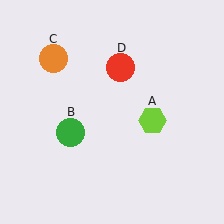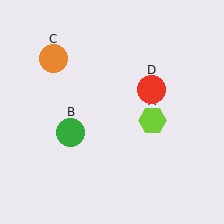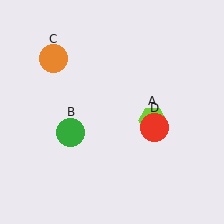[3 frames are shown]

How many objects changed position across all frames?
1 object changed position: red circle (object D).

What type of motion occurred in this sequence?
The red circle (object D) rotated clockwise around the center of the scene.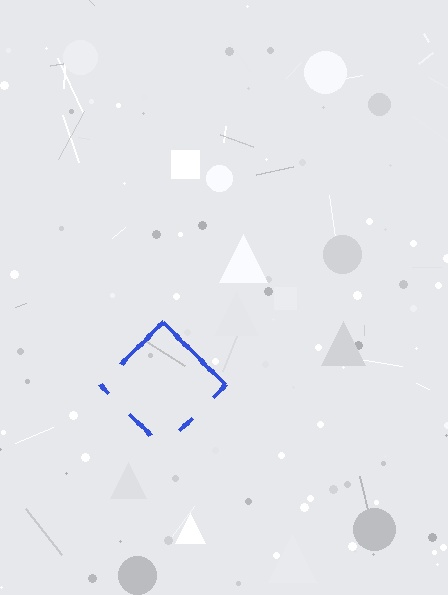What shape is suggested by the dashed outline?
The dashed outline suggests a diamond.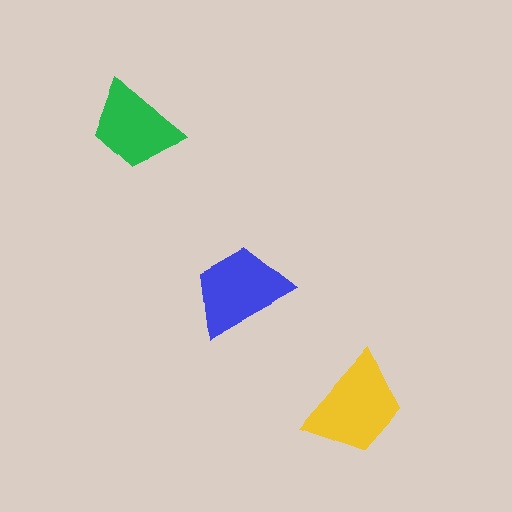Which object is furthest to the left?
The green trapezoid is leftmost.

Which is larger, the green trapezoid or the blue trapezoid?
The blue one.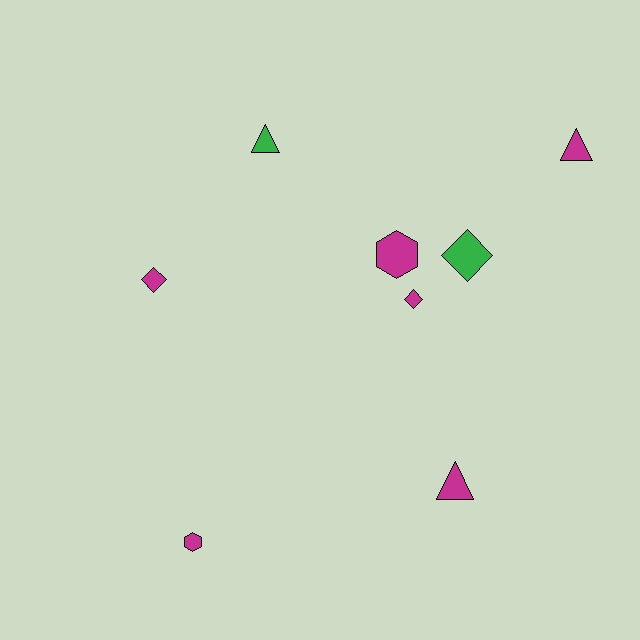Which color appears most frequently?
Magenta, with 6 objects.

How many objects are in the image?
There are 8 objects.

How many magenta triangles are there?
There are 2 magenta triangles.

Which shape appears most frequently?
Diamond, with 3 objects.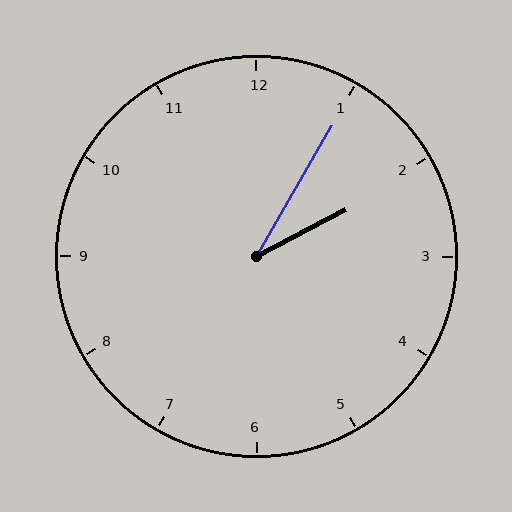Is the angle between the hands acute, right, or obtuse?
It is acute.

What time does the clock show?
2:05.